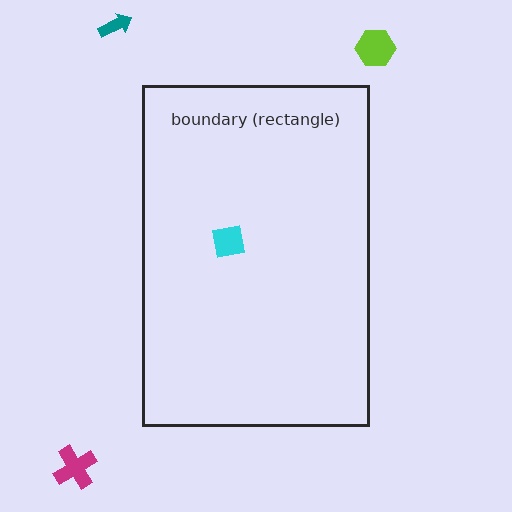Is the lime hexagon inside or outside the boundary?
Outside.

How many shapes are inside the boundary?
1 inside, 3 outside.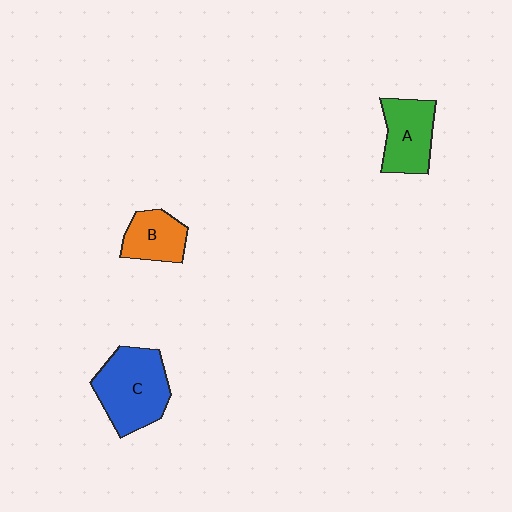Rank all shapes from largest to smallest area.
From largest to smallest: C (blue), A (green), B (orange).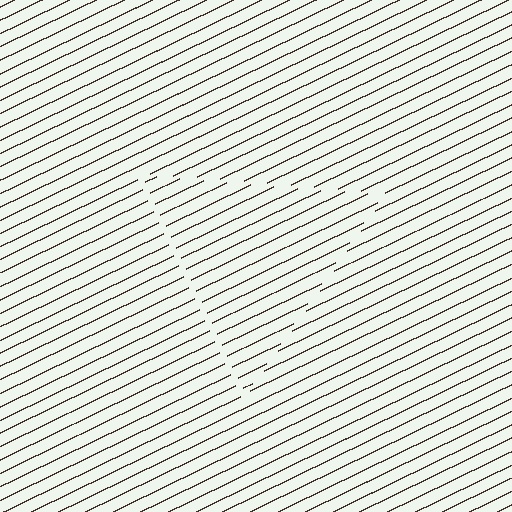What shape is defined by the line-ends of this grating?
An illusory triangle. The interior of the shape contains the same grating, shifted by half a period — the contour is defined by the phase discontinuity where line-ends from the inner and outer gratings abut.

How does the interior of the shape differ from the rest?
The interior of the shape contains the same grating, shifted by half a period — the contour is defined by the phase discontinuity where line-ends from the inner and outer gratings abut.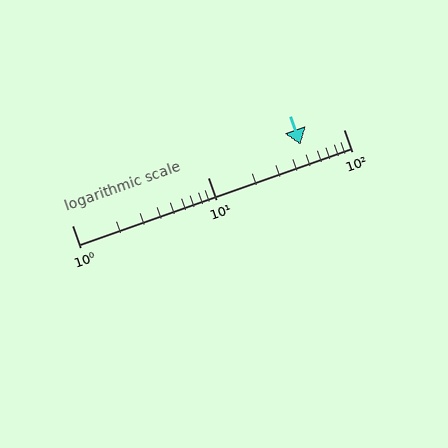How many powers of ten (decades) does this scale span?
The scale spans 2 decades, from 1 to 100.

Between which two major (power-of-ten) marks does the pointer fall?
The pointer is between 10 and 100.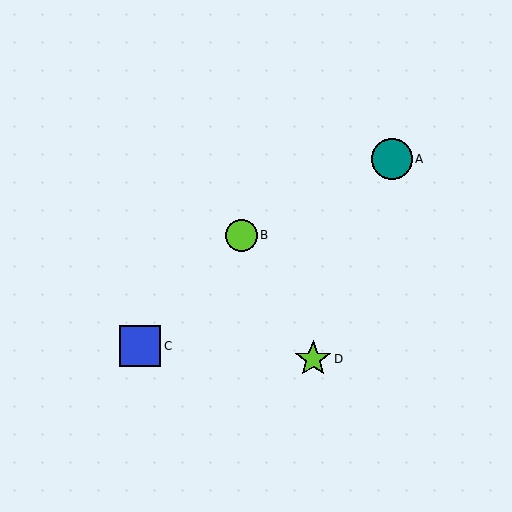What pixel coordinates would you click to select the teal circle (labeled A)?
Click at (392, 159) to select the teal circle A.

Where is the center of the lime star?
The center of the lime star is at (313, 359).